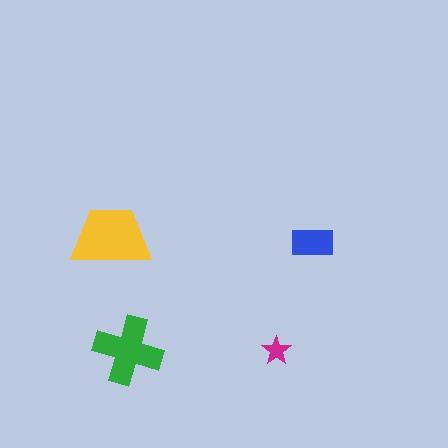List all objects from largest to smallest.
The yellow trapezoid, the green cross, the blue rectangle, the magenta star.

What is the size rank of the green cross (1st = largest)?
2nd.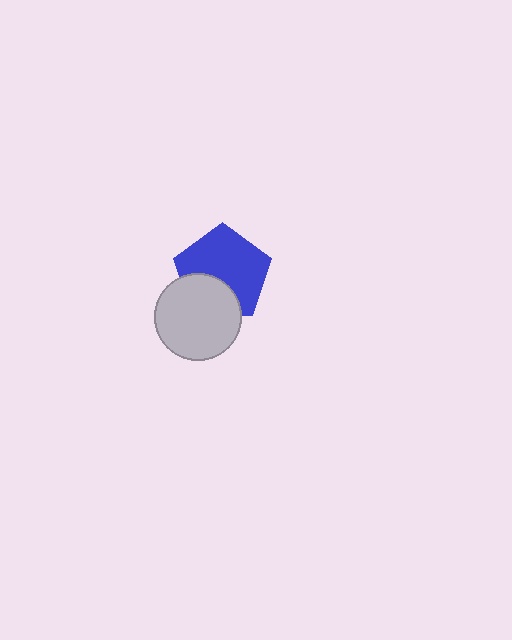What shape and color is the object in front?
The object in front is a light gray circle.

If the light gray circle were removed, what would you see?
You would see the complete blue pentagon.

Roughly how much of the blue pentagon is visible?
Most of it is visible (roughly 69%).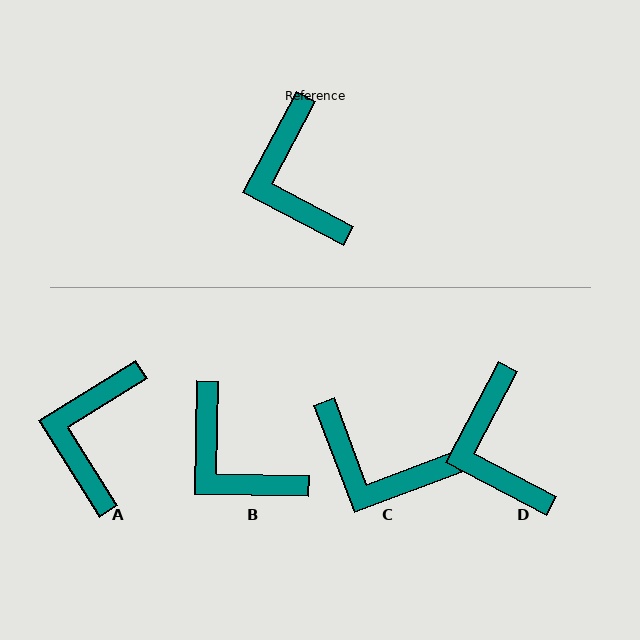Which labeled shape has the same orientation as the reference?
D.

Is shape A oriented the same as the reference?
No, it is off by about 30 degrees.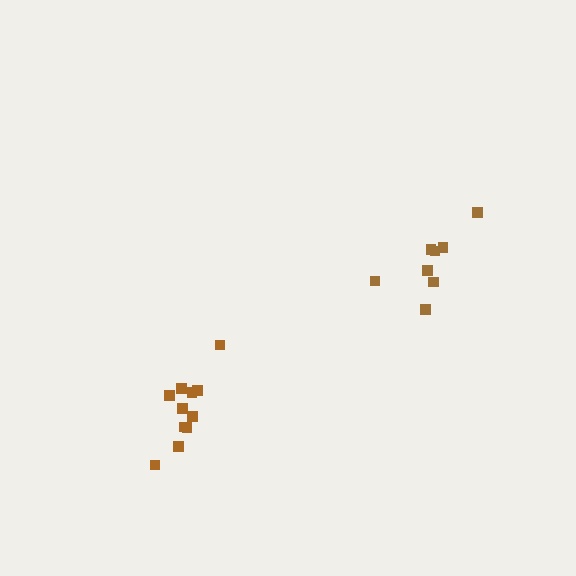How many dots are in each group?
Group 1: 8 dots, Group 2: 11 dots (19 total).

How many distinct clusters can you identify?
There are 2 distinct clusters.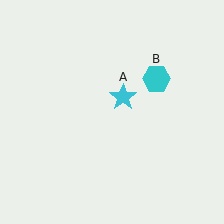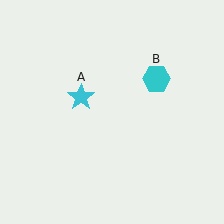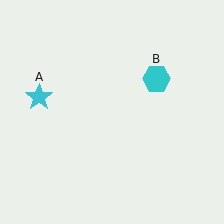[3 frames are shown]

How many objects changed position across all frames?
1 object changed position: cyan star (object A).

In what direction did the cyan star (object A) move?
The cyan star (object A) moved left.